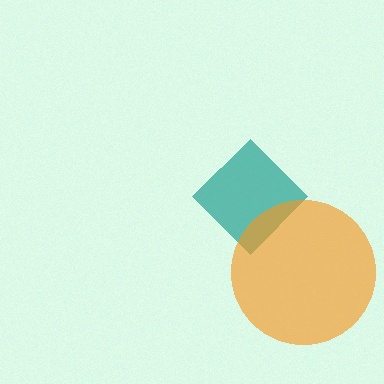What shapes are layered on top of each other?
The layered shapes are: a teal diamond, an orange circle.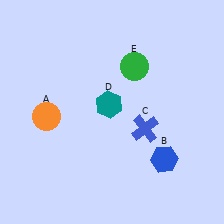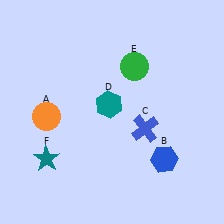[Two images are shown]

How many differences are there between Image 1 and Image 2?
There is 1 difference between the two images.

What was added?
A teal star (F) was added in Image 2.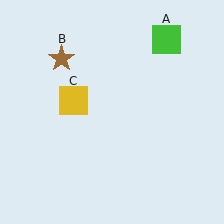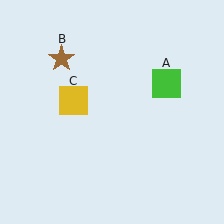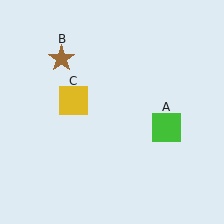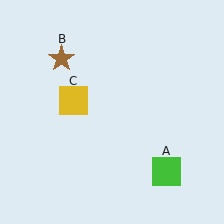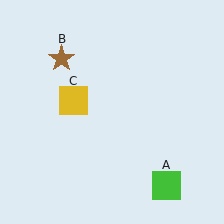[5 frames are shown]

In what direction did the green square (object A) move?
The green square (object A) moved down.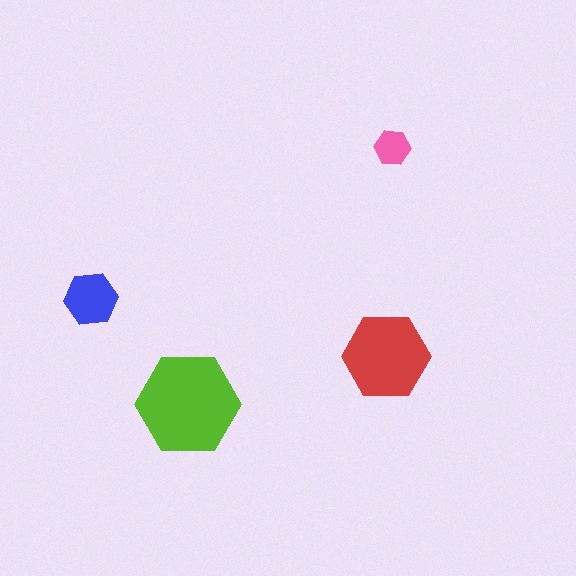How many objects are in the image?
There are 4 objects in the image.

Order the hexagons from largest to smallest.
the lime one, the red one, the blue one, the pink one.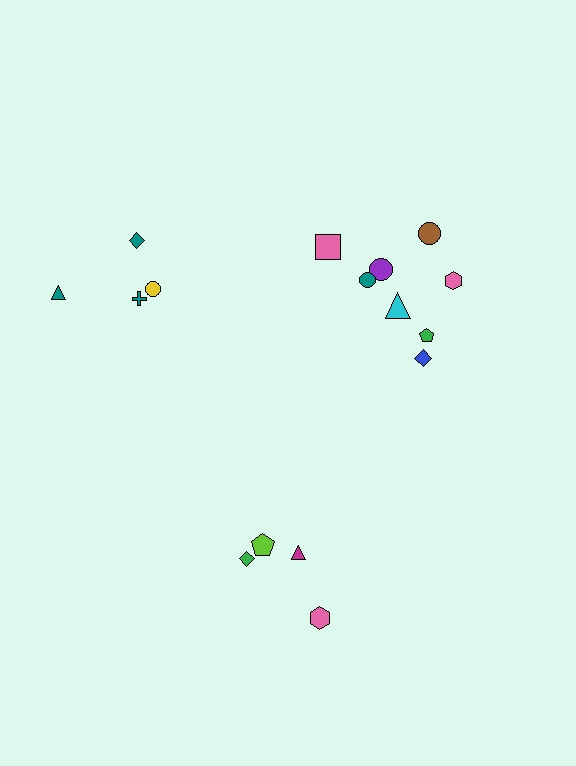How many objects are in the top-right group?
There are 8 objects.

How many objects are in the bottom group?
There are 4 objects.